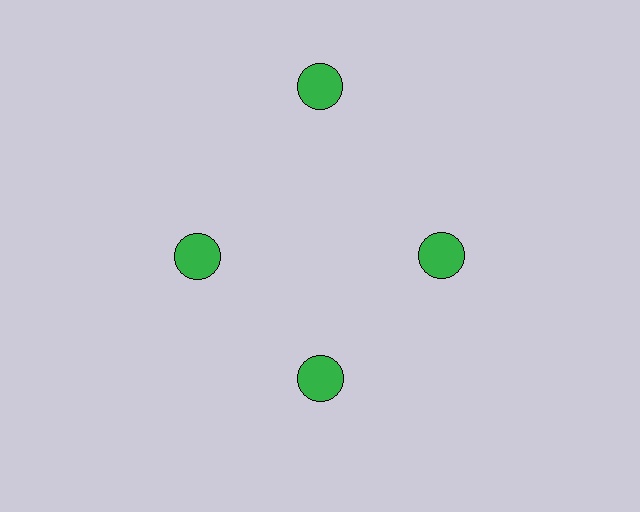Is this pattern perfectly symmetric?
No. The 4 green circles are arranged in a ring, but one element near the 12 o'clock position is pushed outward from the center, breaking the 4-fold rotational symmetry.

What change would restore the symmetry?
The symmetry would be restored by moving it inward, back onto the ring so that all 4 circles sit at equal angles and equal distance from the center.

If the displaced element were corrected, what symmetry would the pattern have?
It would have 4-fold rotational symmetry — the pattern would map onto itself every 90 degrees.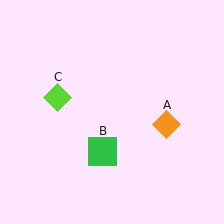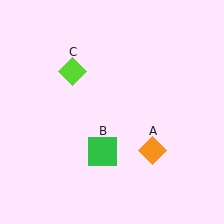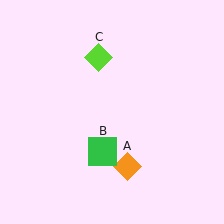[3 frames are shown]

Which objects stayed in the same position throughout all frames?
Green square (object B) remained stationary.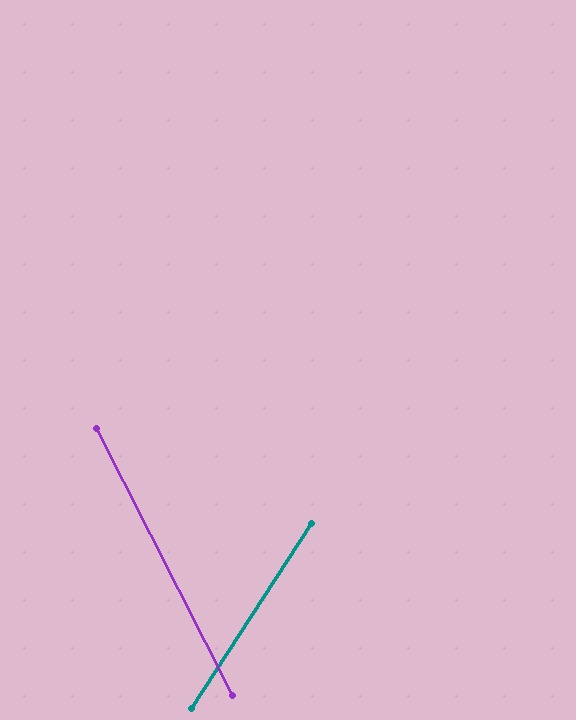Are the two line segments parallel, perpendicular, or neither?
Neither parallel nor perpendicular — they differ by about 60°.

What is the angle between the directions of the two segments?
Approximately 60 degrees.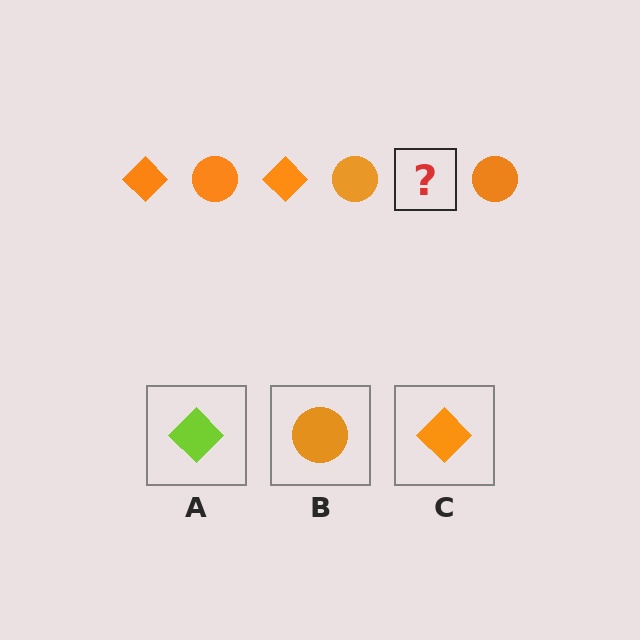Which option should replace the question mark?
Option C.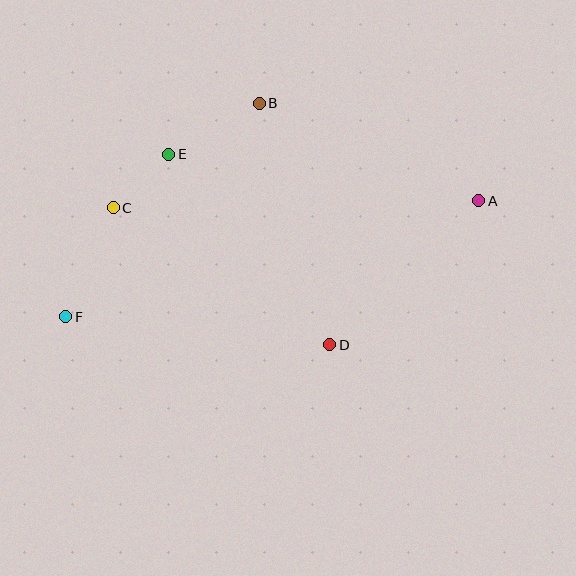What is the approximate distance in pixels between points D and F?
The distance between D and F is approximately 265 pixels.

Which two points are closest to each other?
Points C and E are closest to each other.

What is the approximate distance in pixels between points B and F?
The distance between B and F is approximately 288 pixels.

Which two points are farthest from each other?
Points A and F are farthest from each other.